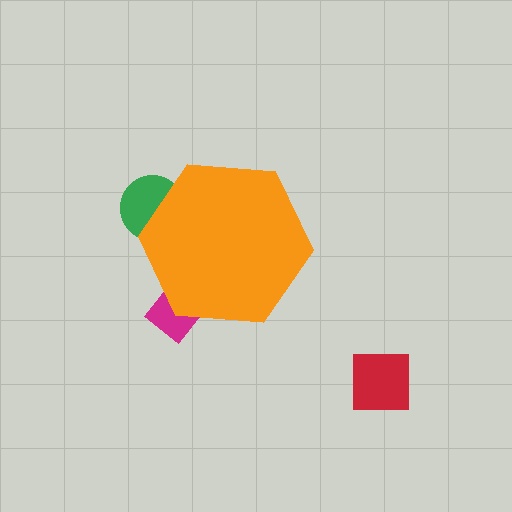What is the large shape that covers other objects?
An orange hexagon.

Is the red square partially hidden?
No, the red square is fully visible.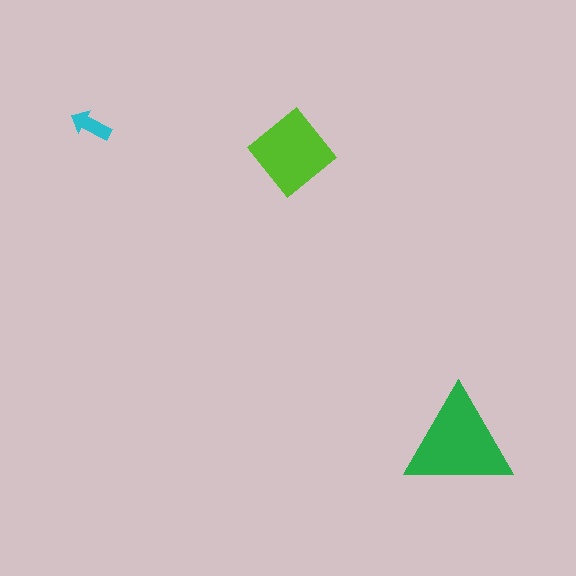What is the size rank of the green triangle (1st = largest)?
1st.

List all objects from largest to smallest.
The green triangle, the lime diamond, the cyan arrow.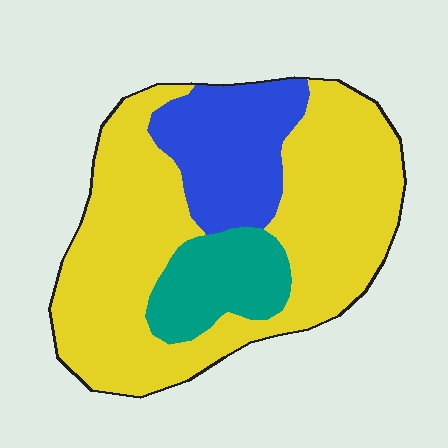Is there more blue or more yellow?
Yellow.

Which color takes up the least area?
Teal, at roughly 15%.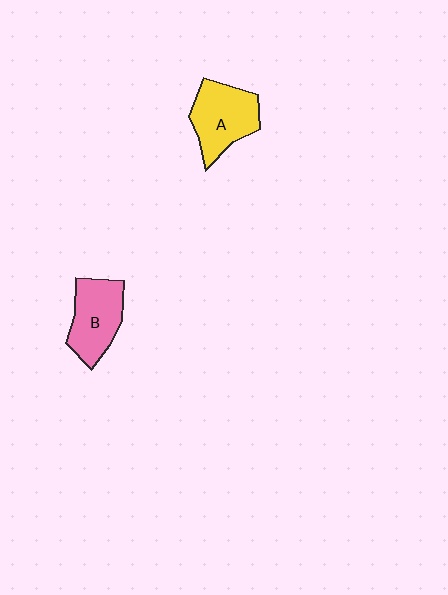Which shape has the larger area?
Shape A (yellow).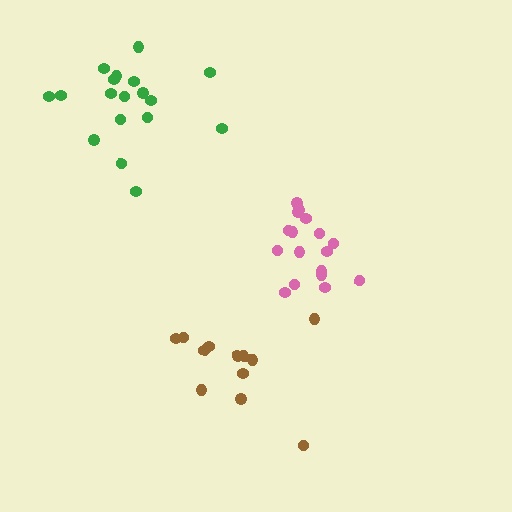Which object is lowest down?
The brown cluster is bottommost.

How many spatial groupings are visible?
There are 3 spatial groupings.